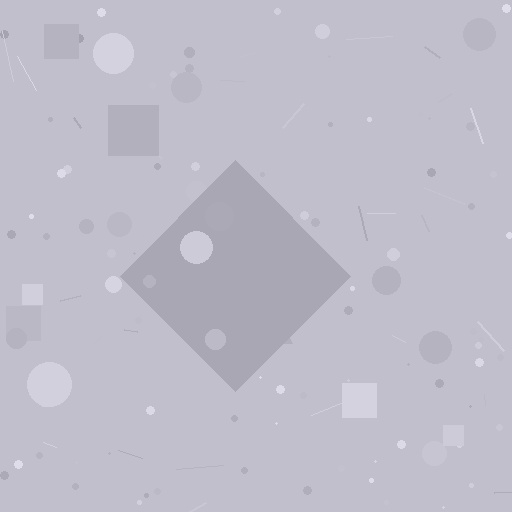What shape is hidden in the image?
A diamond is hidden in the image.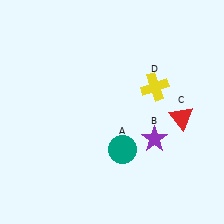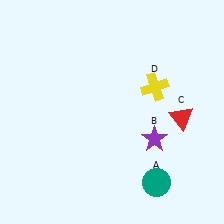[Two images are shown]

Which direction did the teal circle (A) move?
The teal circle (A) moved right.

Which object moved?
The teal circle (A) moved right.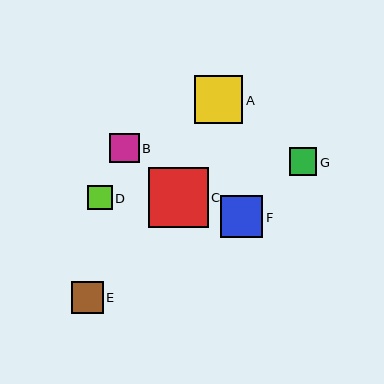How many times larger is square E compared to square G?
Square E is approximately 1.2 times the size of square G.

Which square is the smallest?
Square D is the smallest with a size of approximately 24 pixels.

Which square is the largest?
Square C is the largest with a size of approximately 60 pixels.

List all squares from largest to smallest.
From largest to smallest: C, A, F, E, B, G, D.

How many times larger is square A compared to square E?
Square A is approximately 1.5 times the size of square E.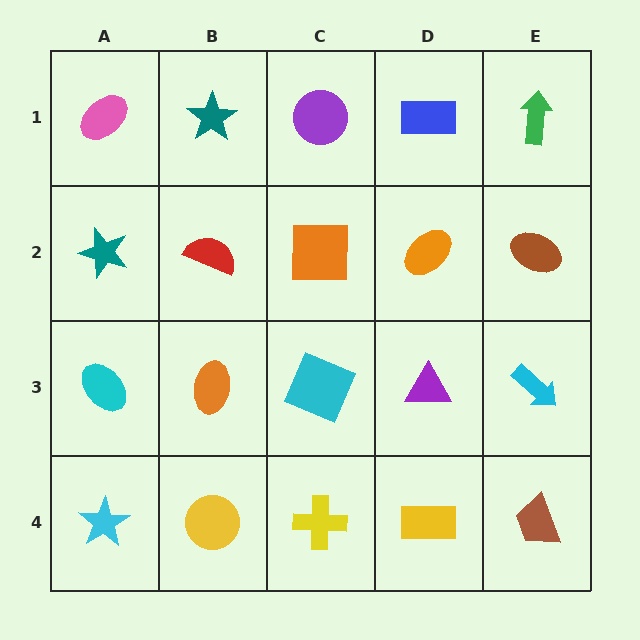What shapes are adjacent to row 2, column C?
A purple circle (row 1, column C), a cyan square (row 3, column C), a red semicircle (row 2, column B), an orange ellipse (row 2, column D).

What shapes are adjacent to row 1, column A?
A teal star (row 2, column A), a teal star (row 1, column B).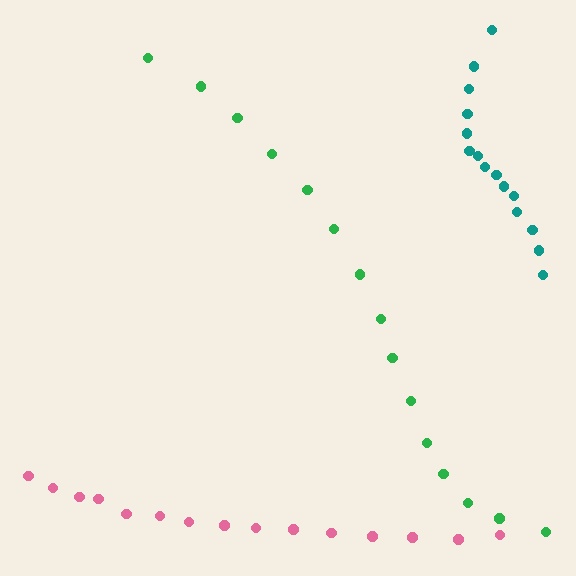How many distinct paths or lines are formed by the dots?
There are 3 distinct paths.